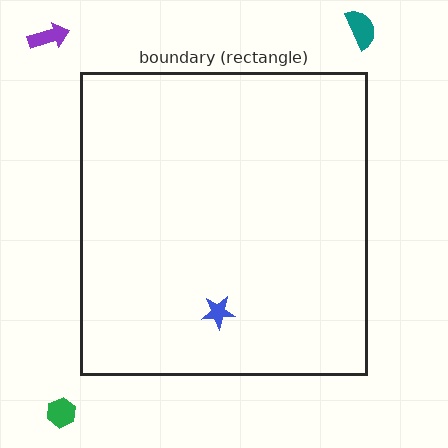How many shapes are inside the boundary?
1 inside, 3 outside.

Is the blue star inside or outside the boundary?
Inside.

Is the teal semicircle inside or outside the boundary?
Outside.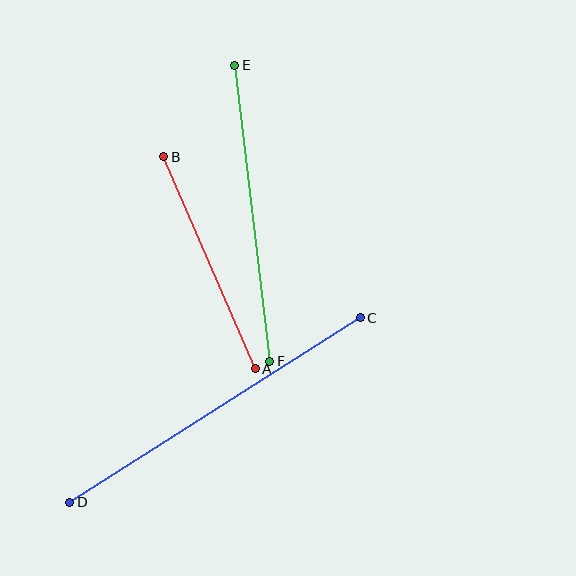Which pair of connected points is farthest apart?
Points C and D are farthest apart.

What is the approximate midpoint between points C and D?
The midpoint is at approximately (215, 410) pixels.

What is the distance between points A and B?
The distance is approximately 231 pixels.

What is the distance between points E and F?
The distance is approximately 298 pixels.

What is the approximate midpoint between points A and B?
The midpoint is at approximately (209, 263) pixels.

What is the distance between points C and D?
The distance is approximately 344 pixels.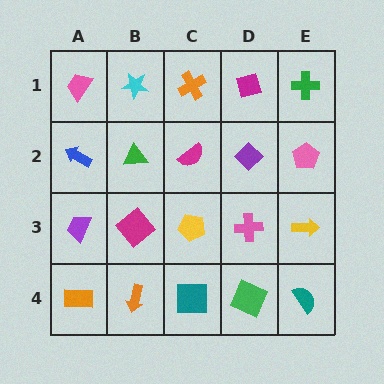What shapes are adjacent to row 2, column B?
A cyan star (row 1, column B), a magenta diamond (row 3, column B), a blue arrow (row 2, column A), a magenta semicircle (row 2, column C).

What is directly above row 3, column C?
A magenta semicircle.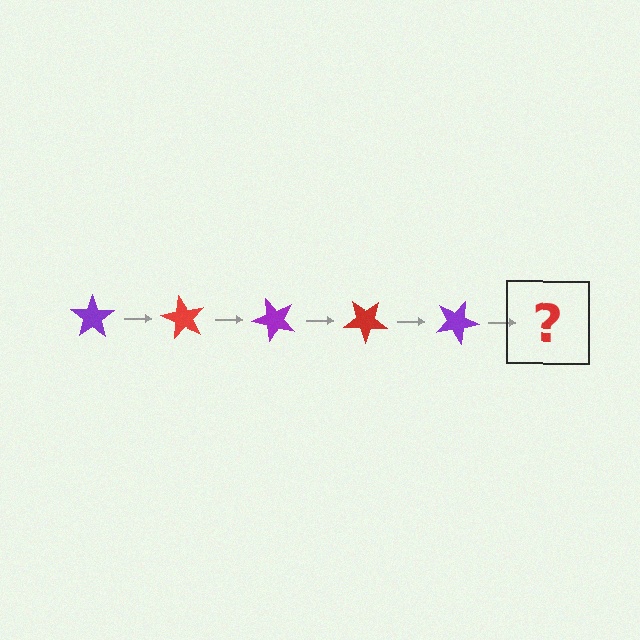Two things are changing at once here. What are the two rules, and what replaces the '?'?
The two rules are that it rotates 60 degrees each step and the color cycles through purple and red. The '?' should be a red star, rotated 300 degrees from the start.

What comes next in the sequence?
The next element should be a red star, rotated 300 degrees from the start.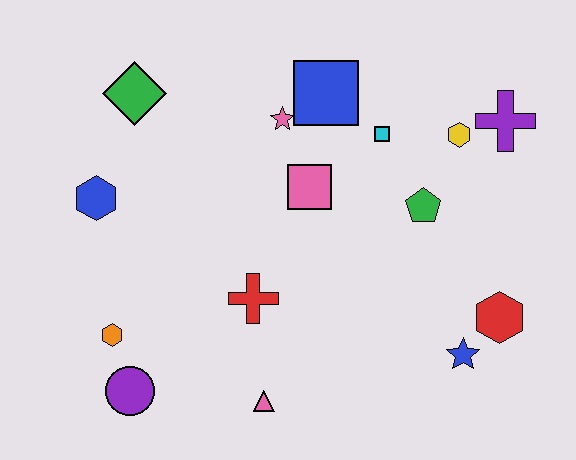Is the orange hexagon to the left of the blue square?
Yes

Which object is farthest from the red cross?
The purple cross is farthest from the red cross.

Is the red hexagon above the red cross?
No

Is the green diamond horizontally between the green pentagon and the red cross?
No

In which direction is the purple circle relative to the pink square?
The purple circle is below the pink square.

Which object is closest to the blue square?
The pink star is closest to the blue square.